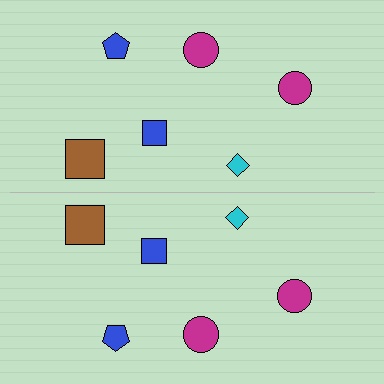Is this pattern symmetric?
Yes, this pattern has bilateral (reflection) symmetry.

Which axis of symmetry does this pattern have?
The pattern has a horizontal axis of symmetry running through the center of the image.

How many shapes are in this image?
There are 12 shapes in this image.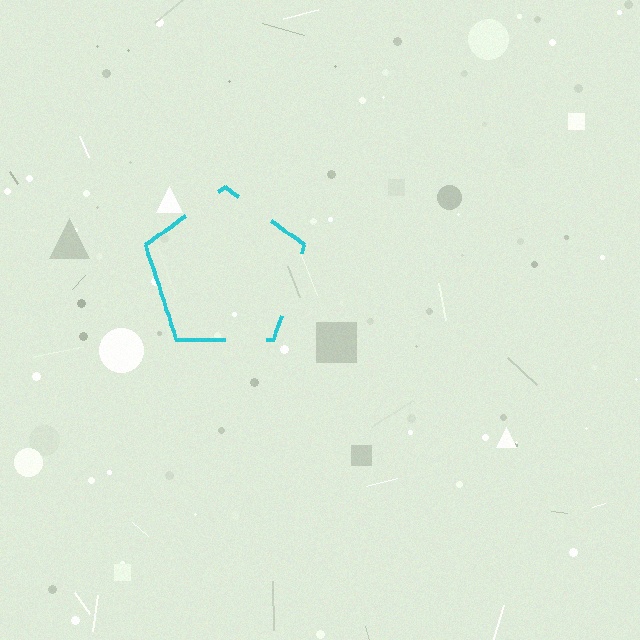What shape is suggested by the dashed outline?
The dashed outline suggests a pentagon.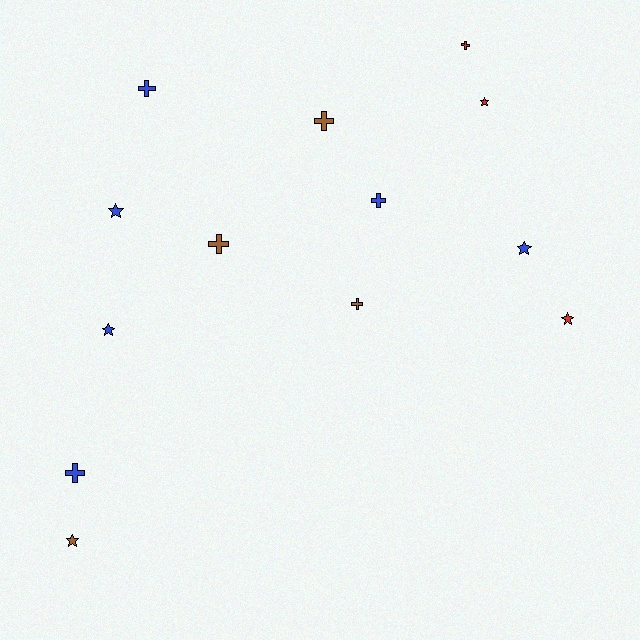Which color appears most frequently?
Blue, with 6 objects.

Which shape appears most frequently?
Cross, with 7 objects.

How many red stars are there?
There are 2 red stars.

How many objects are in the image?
There are 13 objects.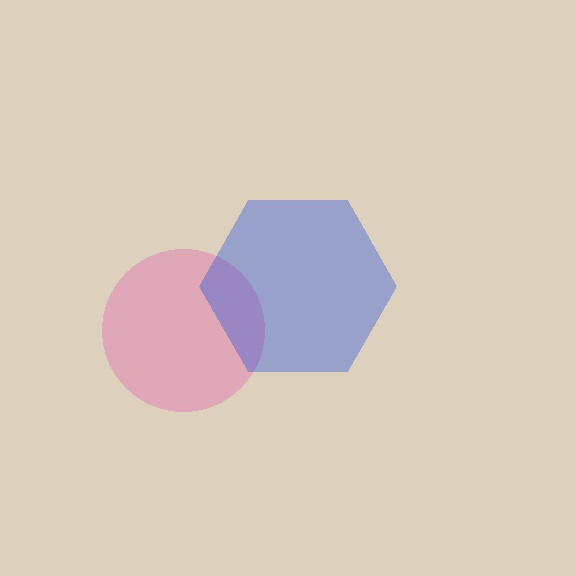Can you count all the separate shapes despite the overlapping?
Yes, there are 2 separate shapes.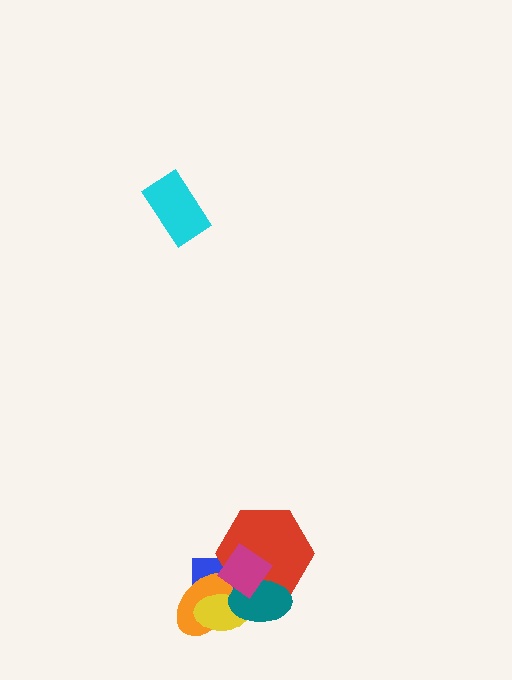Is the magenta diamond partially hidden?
No, no other shape covers it.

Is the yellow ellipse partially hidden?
Yes, it is partially covered by another shape.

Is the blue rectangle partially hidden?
Yes, it is partially covered by another shape.